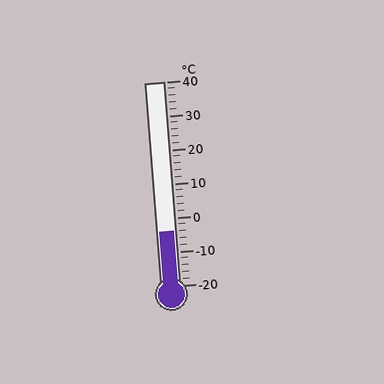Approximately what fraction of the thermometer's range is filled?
The thermometer is filled to approximately 25% of its range.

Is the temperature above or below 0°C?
The temperature is below 0°C.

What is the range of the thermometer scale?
The thermometer scale ranges from -20°C to 40°C.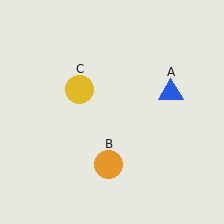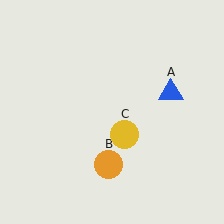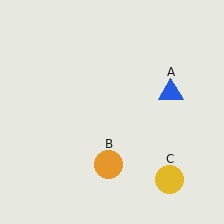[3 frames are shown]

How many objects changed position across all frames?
1 object changed position: yellow circle (object C).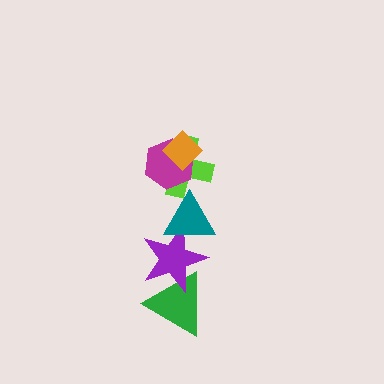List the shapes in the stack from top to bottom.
From top to bottom: the orange diamond, the magenta hexagon, the lime cross, the teal triangle, the purple star, the green triangle.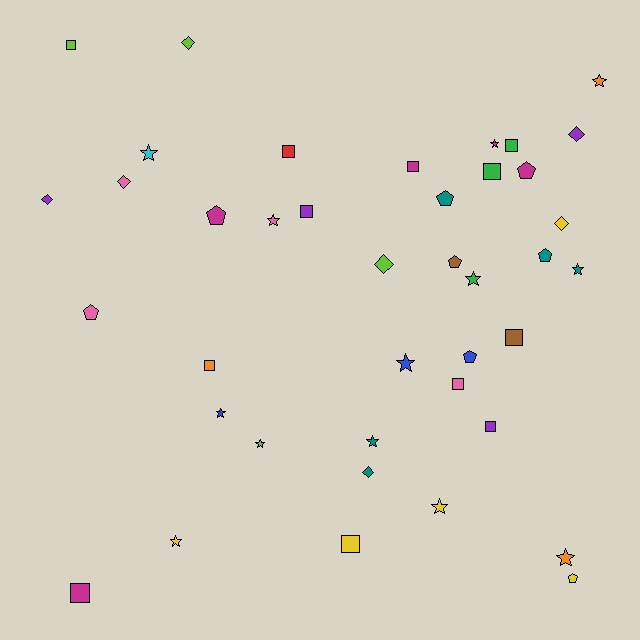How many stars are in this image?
There are 13 stars.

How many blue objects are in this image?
There are 3 blue objects.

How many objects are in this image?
There are 40 objects.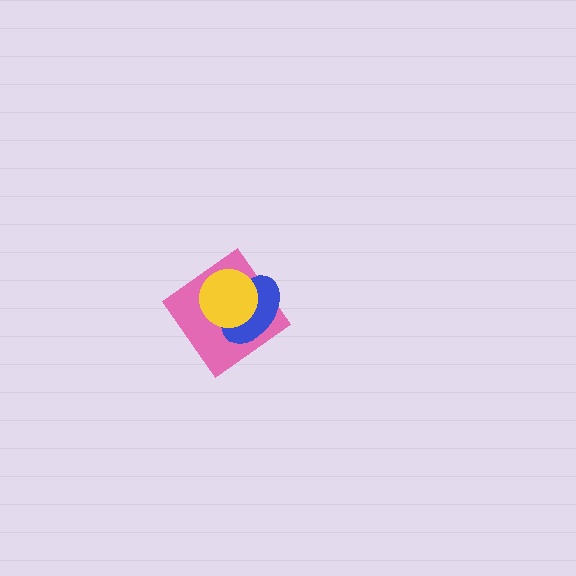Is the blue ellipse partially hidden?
Yes, it is partially covered by another shape.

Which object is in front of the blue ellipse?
The yellow circle is in front of the blue ellipse.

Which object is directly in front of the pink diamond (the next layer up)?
The blue ellipse is directly in front of the pink diamond.